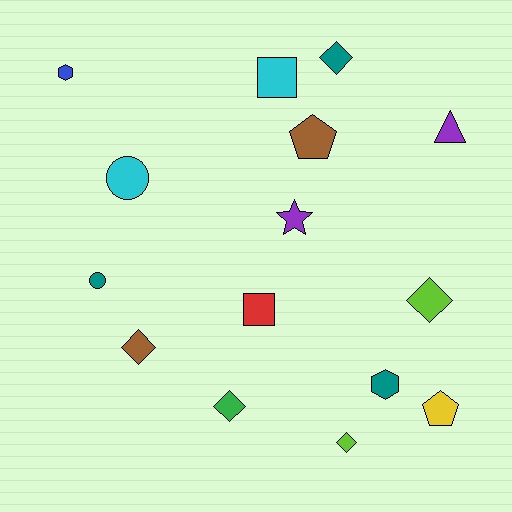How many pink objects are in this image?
There are no pink objects.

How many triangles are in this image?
There is 1 triangle.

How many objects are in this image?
There are 15 objects.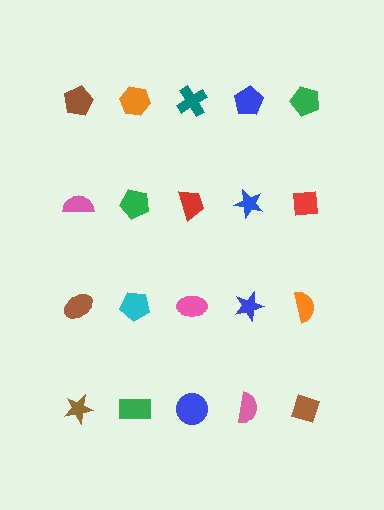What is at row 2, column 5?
A red square.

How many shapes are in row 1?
5 shapes.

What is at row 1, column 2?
An orange hexagon.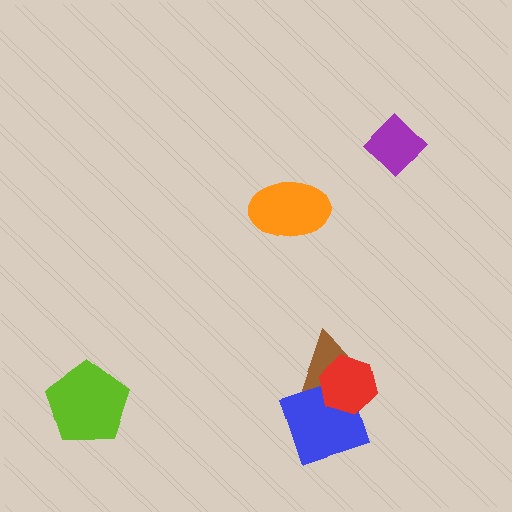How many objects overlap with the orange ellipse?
0 objects overlap with the orange ellipse.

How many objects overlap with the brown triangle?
2 objects overlap with the brown triangle.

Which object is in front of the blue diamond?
The red hexagon is in front of the blue diamond.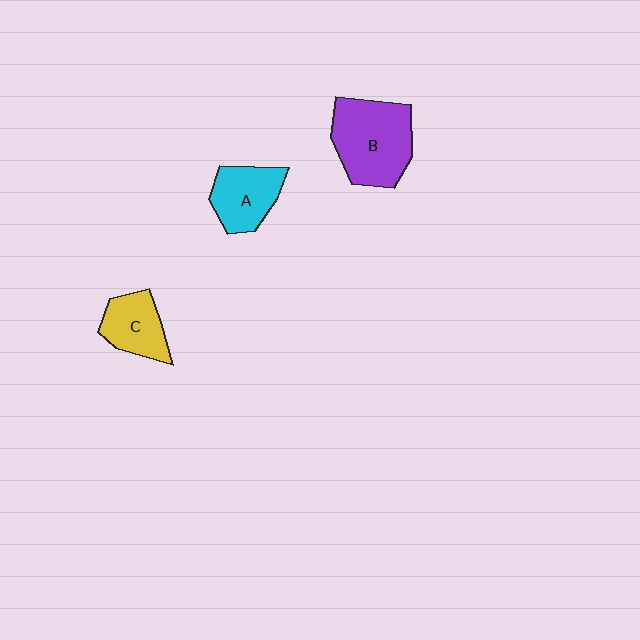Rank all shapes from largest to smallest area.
From largest to smallest: B (purple), A (cyan), C (yellow).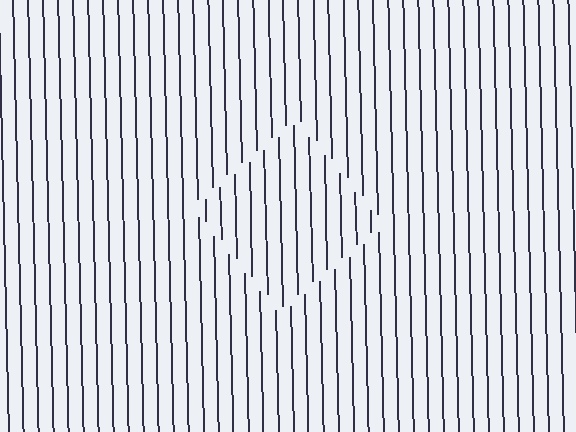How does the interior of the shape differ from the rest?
The interior of the shape contains the same grating, shifted by half a period — the contour is defined by the phase discontinuity where line-ends from the inner and outer gratings abut.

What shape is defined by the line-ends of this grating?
An illusory square. The interior of the shape contains the same grating, shifted by half a period — the contour is defined by the phase discontinuity where line-ends from the inner and outer gratings abut.